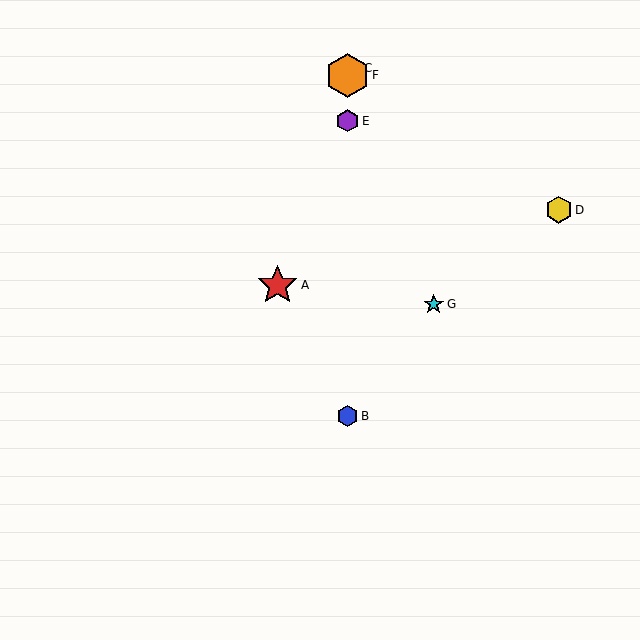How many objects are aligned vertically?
4 objects (B, C, E, F) are aligned vertically.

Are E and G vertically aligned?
No, E is at x≈348 and G is at x≈434.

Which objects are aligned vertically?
Objects B, C, E, F are aligned vertically.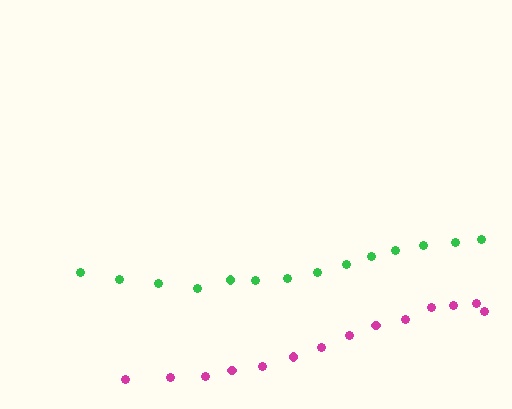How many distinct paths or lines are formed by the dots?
There are 2 distinct paths.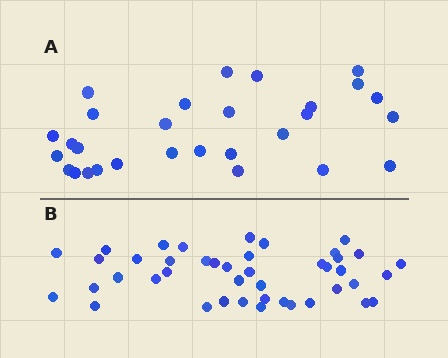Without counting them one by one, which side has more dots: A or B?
Region B (the bottom region) has more dots.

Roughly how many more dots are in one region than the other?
Region B has approximately 15 more dots than region A.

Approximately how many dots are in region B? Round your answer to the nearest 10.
About 40 dots. (The exact count is 43, which rounds to 40.)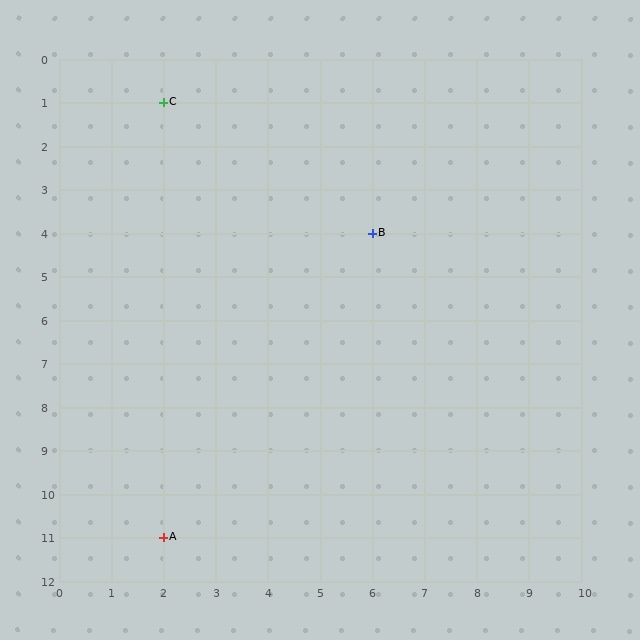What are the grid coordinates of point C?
Point C is at grid coordinates (2, 1).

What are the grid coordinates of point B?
Point B is at grid coordinates (6, 4).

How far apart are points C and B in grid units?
Points C and B are 4 columns and 3 rows apart (about 5.0 grid units diagonally).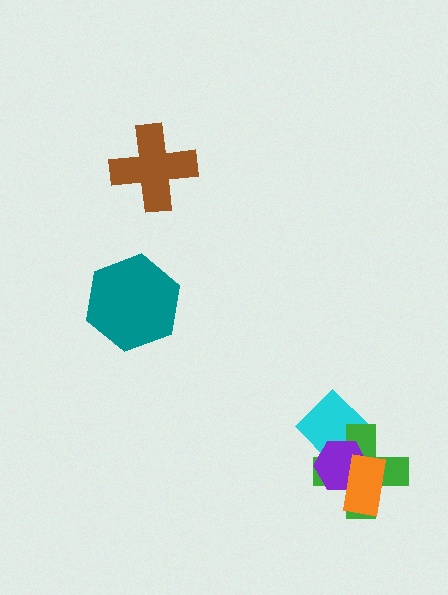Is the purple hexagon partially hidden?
Yes, it is partially covered by another shape.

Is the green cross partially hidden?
Yes, it is partially covered by another shape.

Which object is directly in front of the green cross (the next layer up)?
The purple hexagon is directly in front of the green cross.